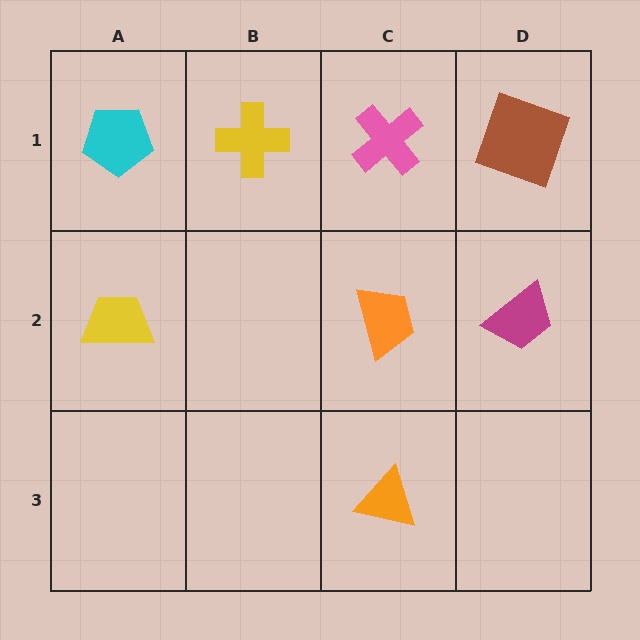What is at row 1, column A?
A cyan pentagon.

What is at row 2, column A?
A yellow trapezoid.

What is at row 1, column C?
A pink cross.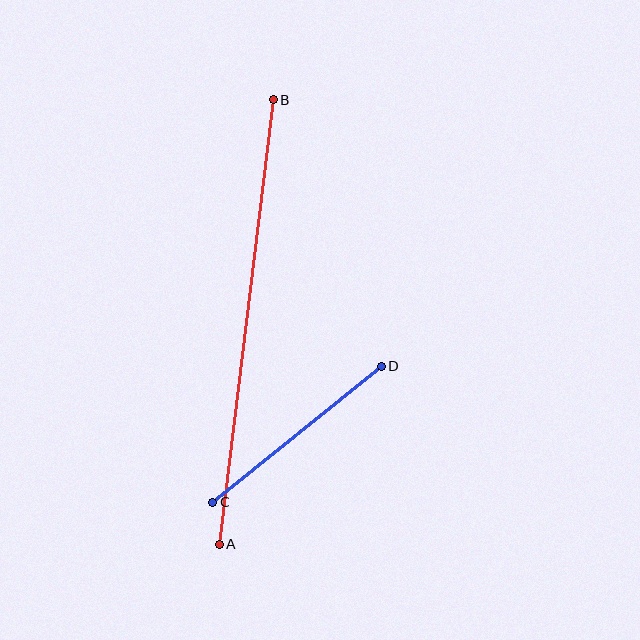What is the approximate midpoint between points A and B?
The midpoint is at approximately (246, 322) pixels.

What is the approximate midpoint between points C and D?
The midpoint is at approximately (297, 434) pixels.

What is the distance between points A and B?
The distance is approximately 447 pixels.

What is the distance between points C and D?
The distance is approximately 217 pixels.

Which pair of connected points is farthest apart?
Points A and B are farthest apart.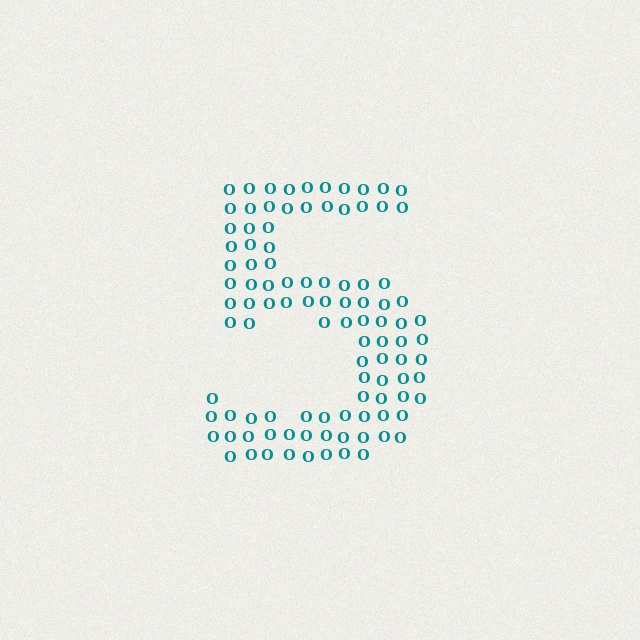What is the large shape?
The large shape is the digit 5.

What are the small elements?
The small elements are letter O's.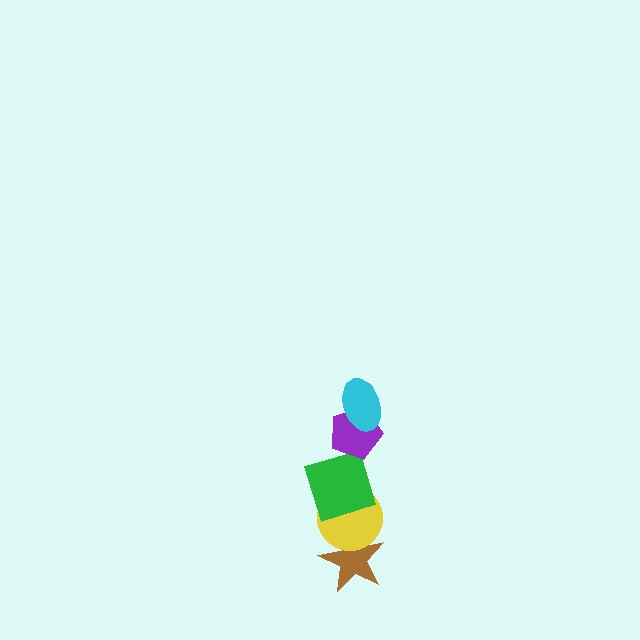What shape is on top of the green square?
The purple pentagon is on top of the green square.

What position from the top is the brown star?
The brown star is 5th from the top.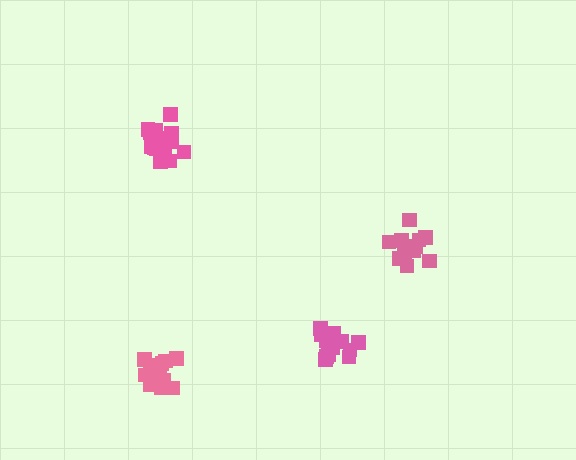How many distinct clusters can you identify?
There are 4 distinct clusters.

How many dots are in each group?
Group 1: 12 dots, Group 2: 18 dots, Group 3: 13 dots, Group 4: 14 dots (57 total).